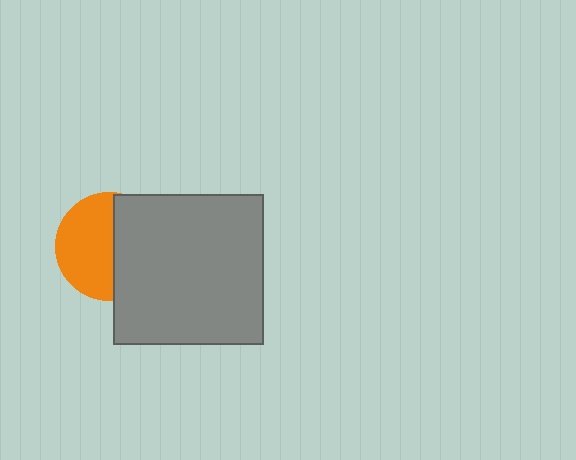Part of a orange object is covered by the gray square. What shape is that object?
It is a circle.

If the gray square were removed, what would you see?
You would see the complete orange circle.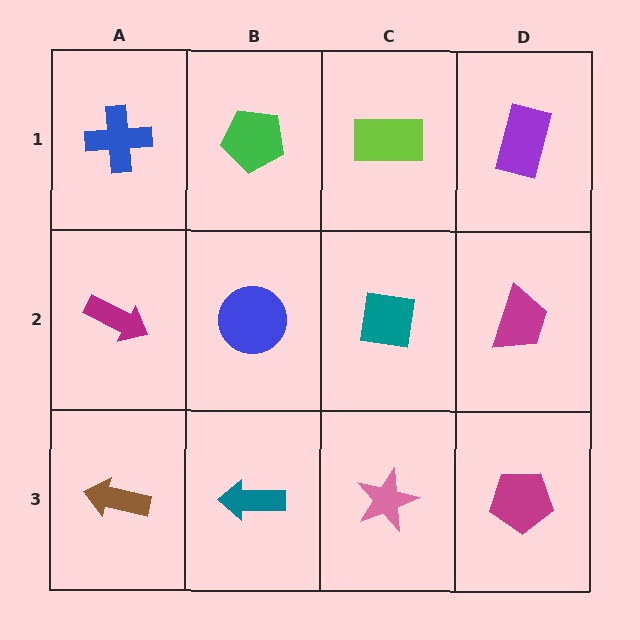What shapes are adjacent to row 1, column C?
A teal square (row 2, column C), a green pentagon (row 1, column B), a purple rectangle (row 1, column D).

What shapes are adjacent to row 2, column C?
A lime rectangle (row 1, column C), a pink star (row 3, column C), a blue circle (row 2, column B), a magenta trapezoid (row 2, column D).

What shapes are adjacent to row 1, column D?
A magenta trapezoid (row 2, column D), a lime rectangle (row 1, column C).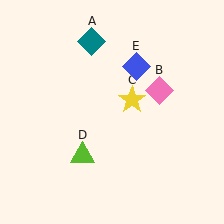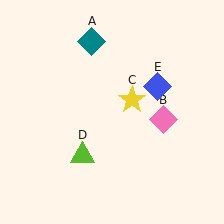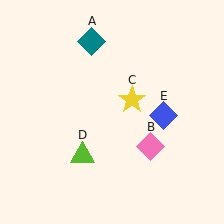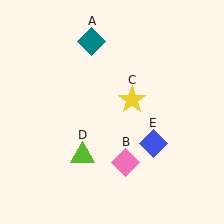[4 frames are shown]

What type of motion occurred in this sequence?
The pink diamond (object B), blue diamond (object E) rotated clockwise around the center of the scene.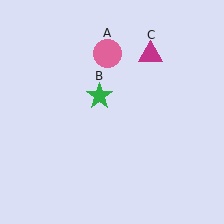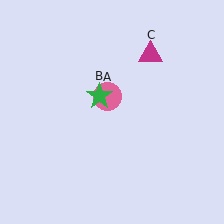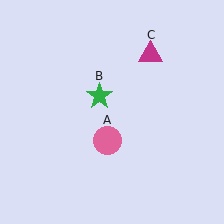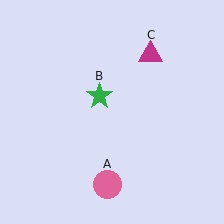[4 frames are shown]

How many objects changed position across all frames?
1 object changed position: pink circle (object A).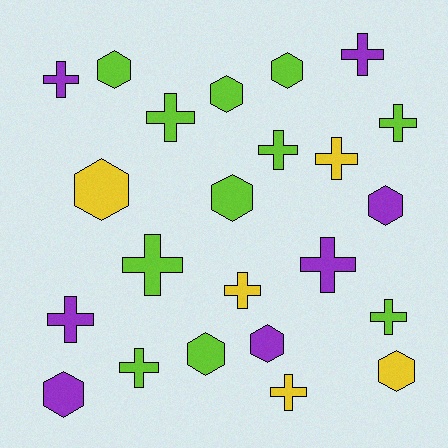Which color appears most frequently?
Lime, with 11 objects.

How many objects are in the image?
There are 23 objects.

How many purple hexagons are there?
There are 3 purple hexagons.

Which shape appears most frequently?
Cross, with 13 objects.